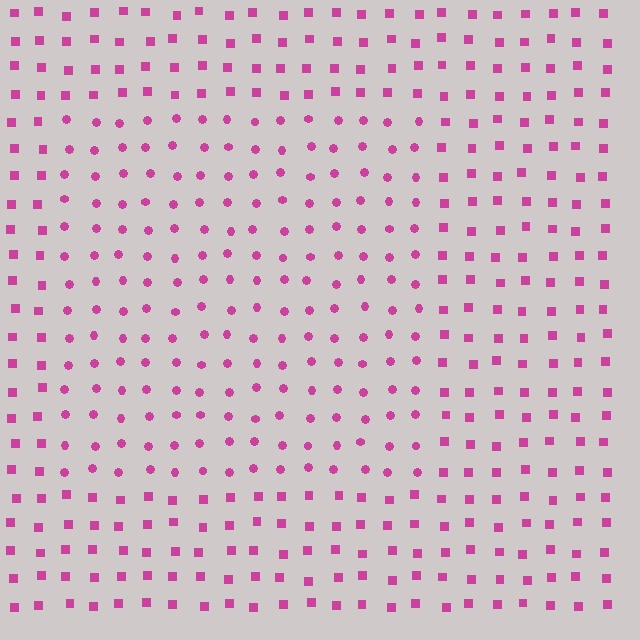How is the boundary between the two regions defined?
The boundary is defined by a change in element shape: circles inside vs. squares outside. All elements share the same color and spacing.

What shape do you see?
I see a rectangle.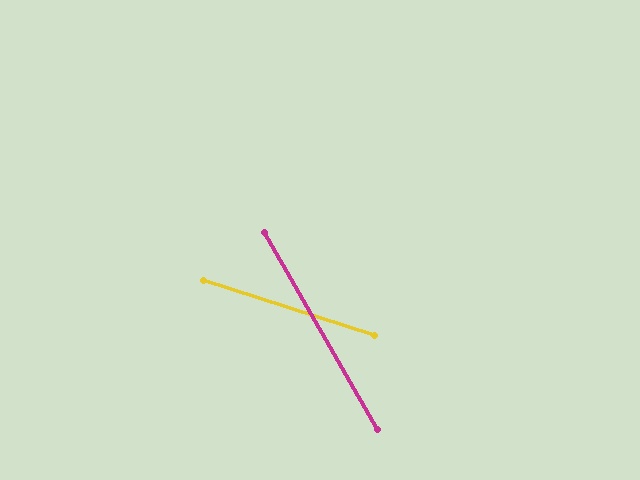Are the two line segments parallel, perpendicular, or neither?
Neither parallel nor perpendicular — they differ by about 42°.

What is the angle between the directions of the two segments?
Approximately 42 degrees.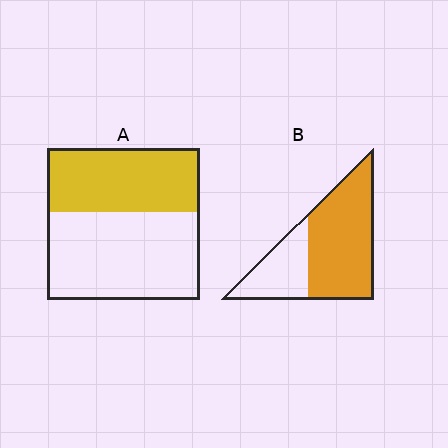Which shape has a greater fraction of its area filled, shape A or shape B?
Shape B.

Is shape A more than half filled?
No.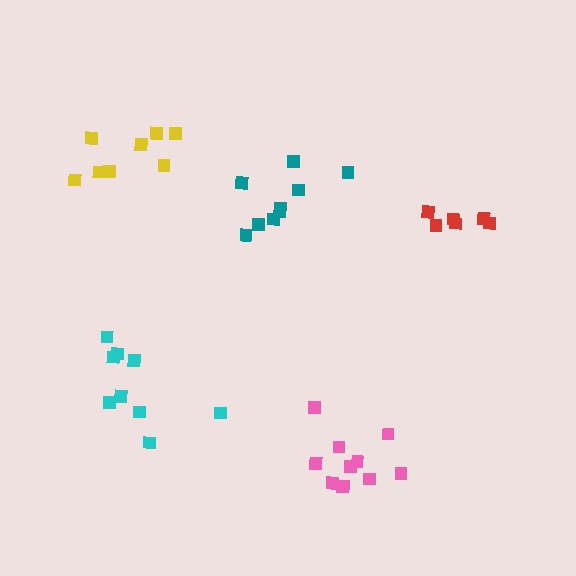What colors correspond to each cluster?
The clusters are colored: teal, cyan, yellow, pink, red.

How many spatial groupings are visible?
There are 5 spatial groupings.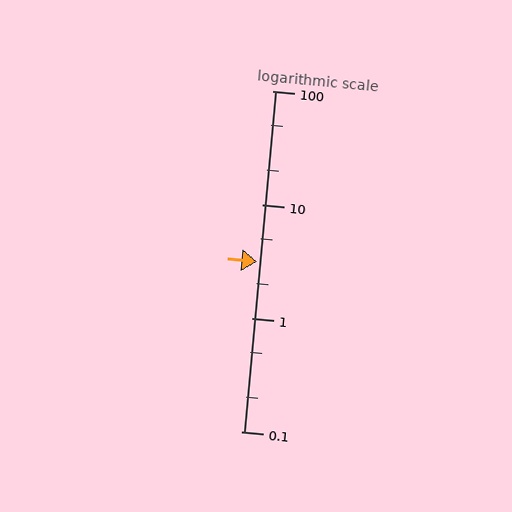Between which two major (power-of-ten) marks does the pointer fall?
The pointer is between 1 and 10.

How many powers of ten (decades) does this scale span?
The scale spans 3 decades, from 0.1 to 100.